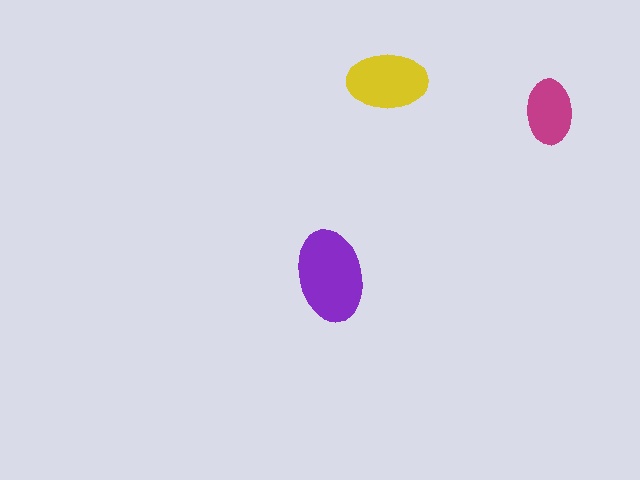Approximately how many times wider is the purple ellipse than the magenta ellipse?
About 1.5 times wider.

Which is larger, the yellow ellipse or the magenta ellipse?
The yellow one.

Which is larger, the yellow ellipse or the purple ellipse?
The purple one.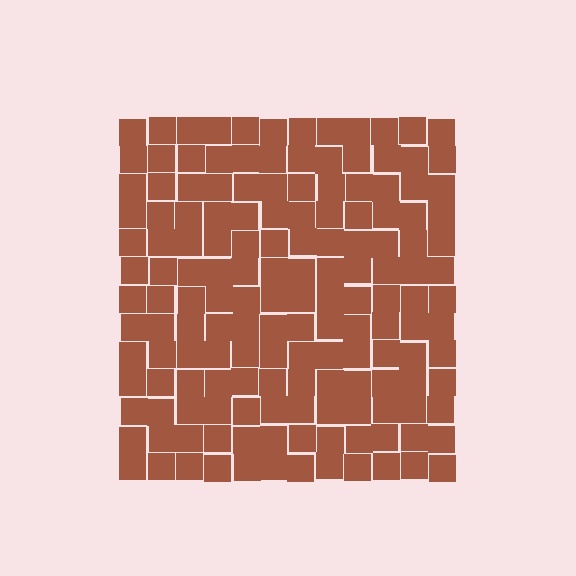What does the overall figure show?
The overall figure shows a square.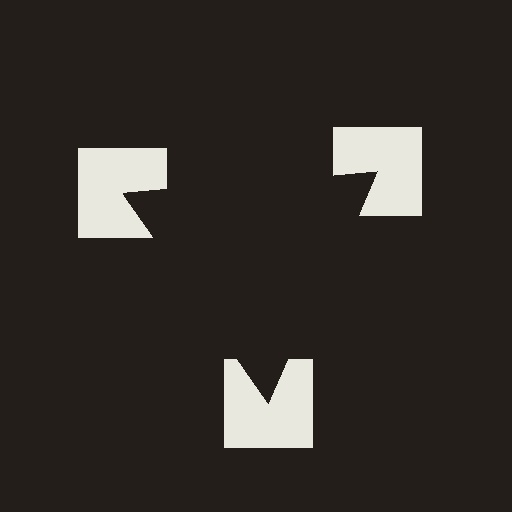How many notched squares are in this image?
There are 3 — one at each vertex of the illusory triangle.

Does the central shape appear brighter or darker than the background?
It typically appears slightly darker than the background, even though no actual brightness change is drawn.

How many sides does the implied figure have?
3 sides.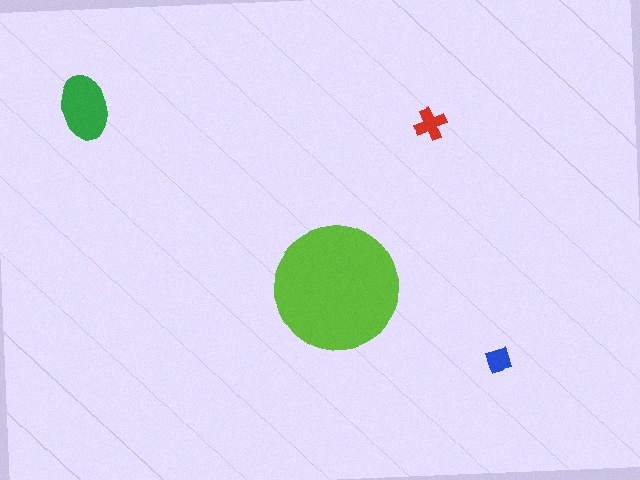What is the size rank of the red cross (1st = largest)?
3rd.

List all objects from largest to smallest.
The lime circle, the green ellipse, the red cross, the blue diamond.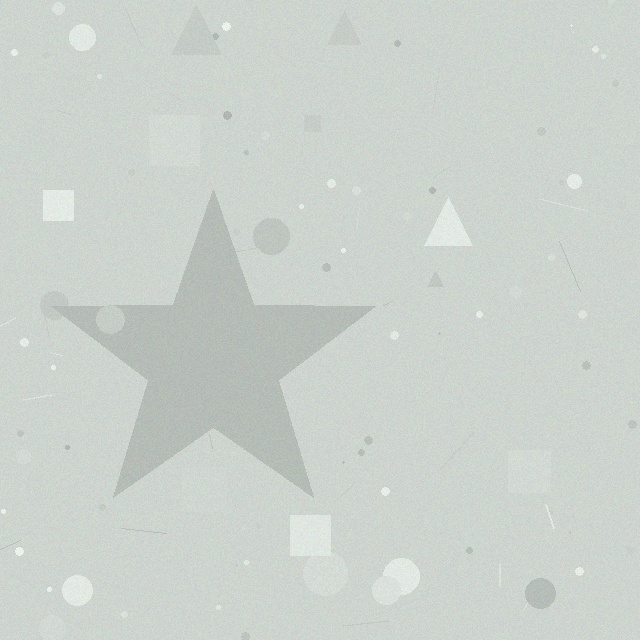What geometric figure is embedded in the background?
A star is embedded in the background.